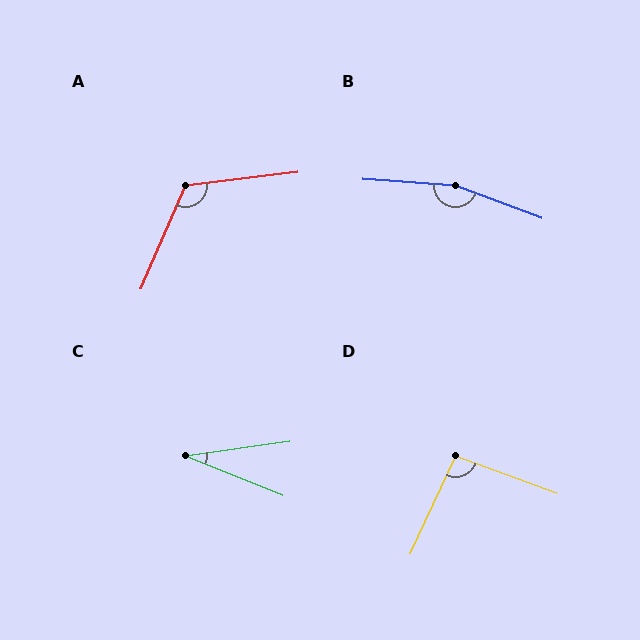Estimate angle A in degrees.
Approximately 120 degrees.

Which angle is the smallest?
C, at approximately 30 degrees.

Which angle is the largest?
B, at approximately 164 degrees.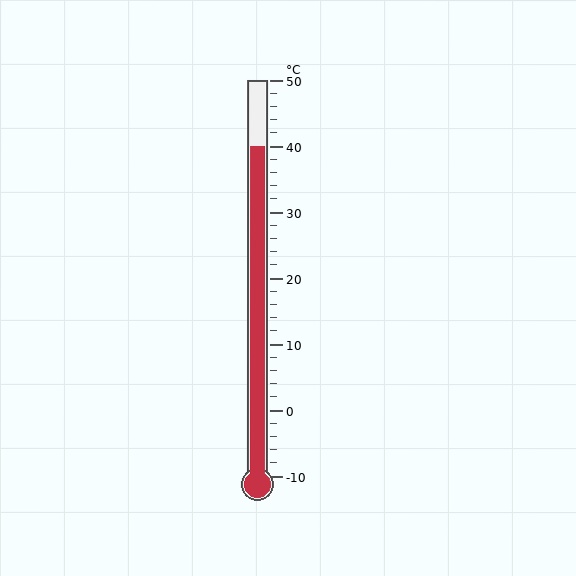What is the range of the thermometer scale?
The thermometer scale ranges from -10°C to 50°C.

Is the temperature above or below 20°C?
The temperature is above 20°C.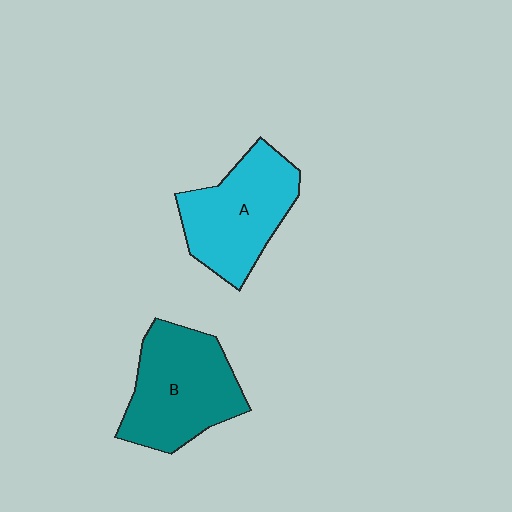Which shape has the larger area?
Shape B (teal).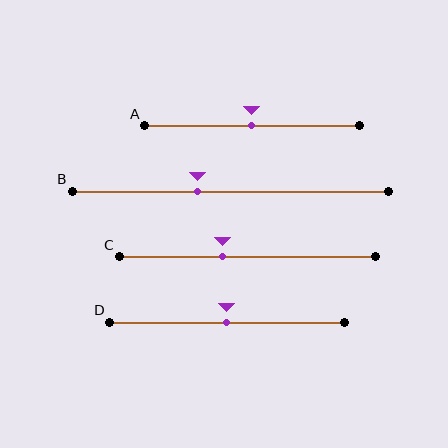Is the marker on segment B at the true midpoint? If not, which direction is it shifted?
No, the marker on segment B is shifted to the left by about 10% of the segment length.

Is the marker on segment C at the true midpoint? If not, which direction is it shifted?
No, the marker on segment C is shifted to the left by about 10% of the segment length.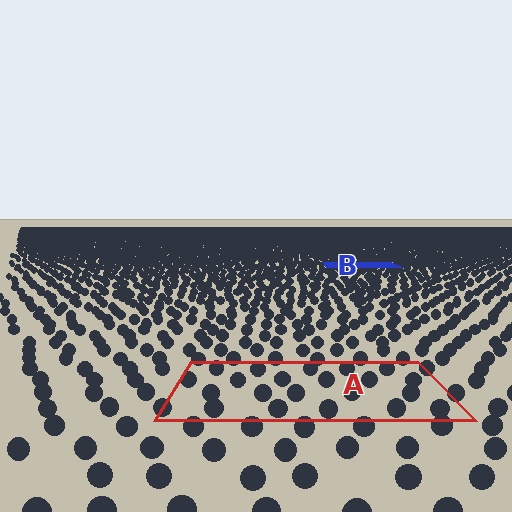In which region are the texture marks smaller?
The texture marks are smaller in region B, because it is farther away.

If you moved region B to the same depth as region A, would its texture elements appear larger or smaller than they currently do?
They would appear larger. At a closer depth, the same texture elements are projected at a bigger on-screen size.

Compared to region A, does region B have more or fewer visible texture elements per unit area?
Region B has more texture elements per unit area — they are packed more densely because it is farther away.